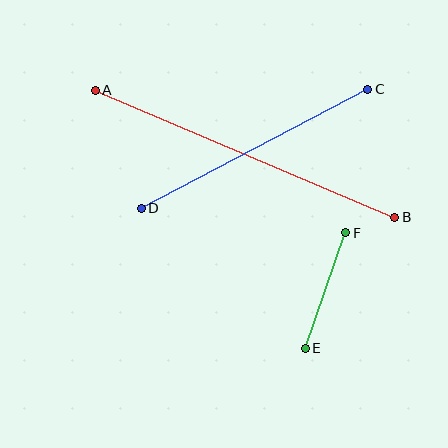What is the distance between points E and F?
The distance is approximately 122 pixels.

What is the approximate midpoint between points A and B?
The midpoint is at approximately (245, 154) pixels.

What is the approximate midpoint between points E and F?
The midpoint is at approximately (326, 290) pixels.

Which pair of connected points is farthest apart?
Points A and B are farthest apart.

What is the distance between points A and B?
The distance is approximately 325 pixels.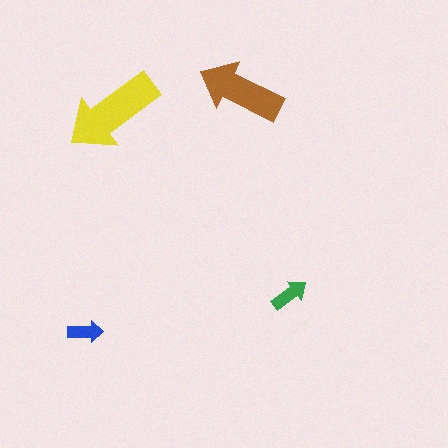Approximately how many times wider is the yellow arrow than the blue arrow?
About 3 times wider.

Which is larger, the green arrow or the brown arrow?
The brown one.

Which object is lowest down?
The blue arrow is bottommost.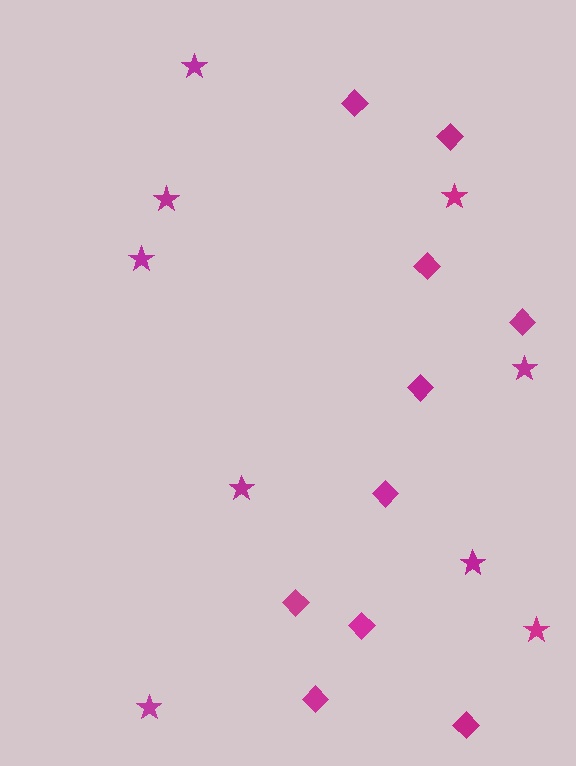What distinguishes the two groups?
There are 2 groups: one group of diamonds (10) and one group of stars (9).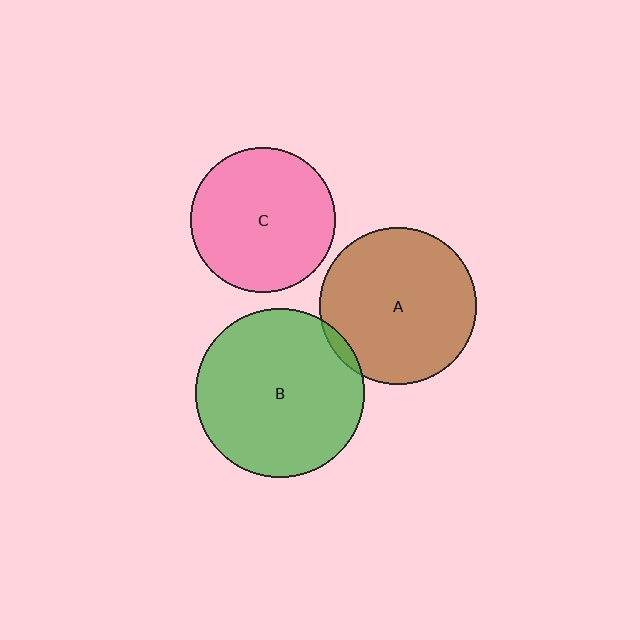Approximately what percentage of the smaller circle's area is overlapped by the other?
Approximately 5%.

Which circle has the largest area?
Circle B (green).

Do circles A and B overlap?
Yes.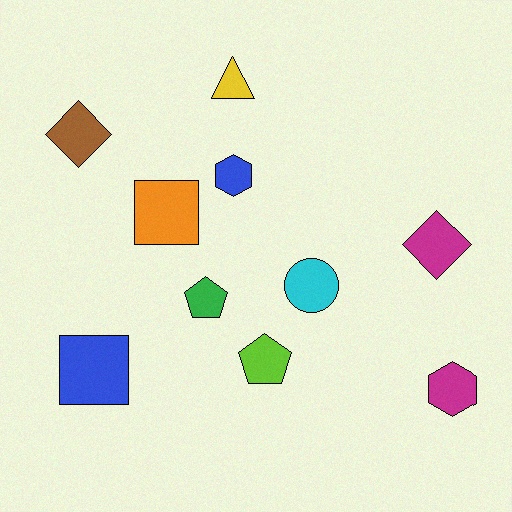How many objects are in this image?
There are 10 objects.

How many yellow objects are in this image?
There is 1 yellow object.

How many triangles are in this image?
There is 1 triangle.